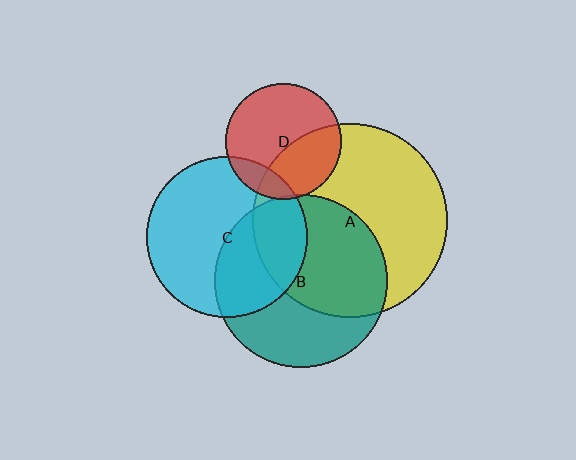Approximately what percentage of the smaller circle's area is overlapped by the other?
Approximately 15%.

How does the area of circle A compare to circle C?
Approximately 1.5 times.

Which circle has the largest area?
Circle A (yellow).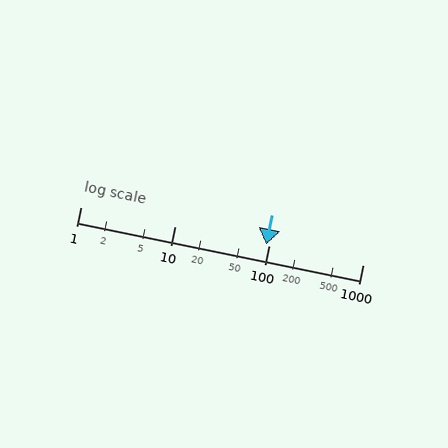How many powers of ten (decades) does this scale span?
The scale spans 3 decades, from 1 to 1000.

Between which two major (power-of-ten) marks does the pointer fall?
The pointer is between 10 and 100.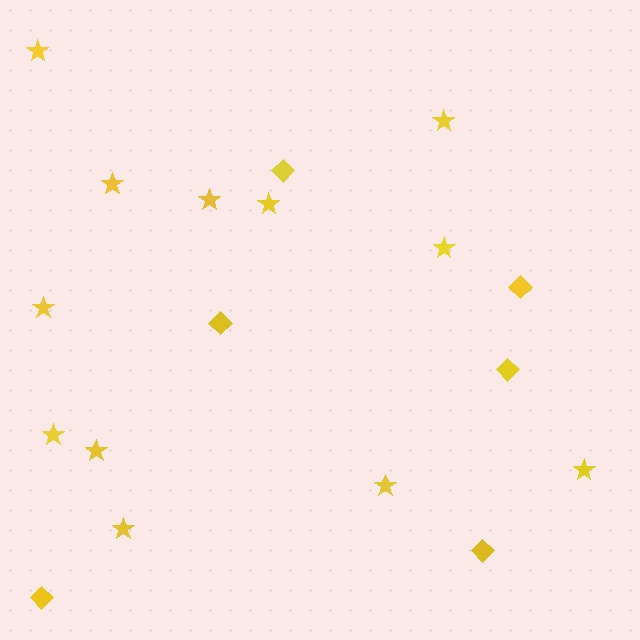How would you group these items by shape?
There are 2 groups: one group of stars (12) and one group of diamonds (6).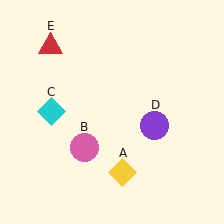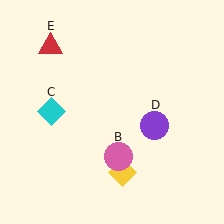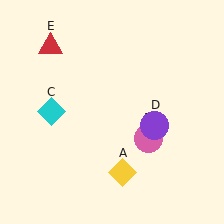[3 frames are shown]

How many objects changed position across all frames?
1 object changed position: pink circle (object B).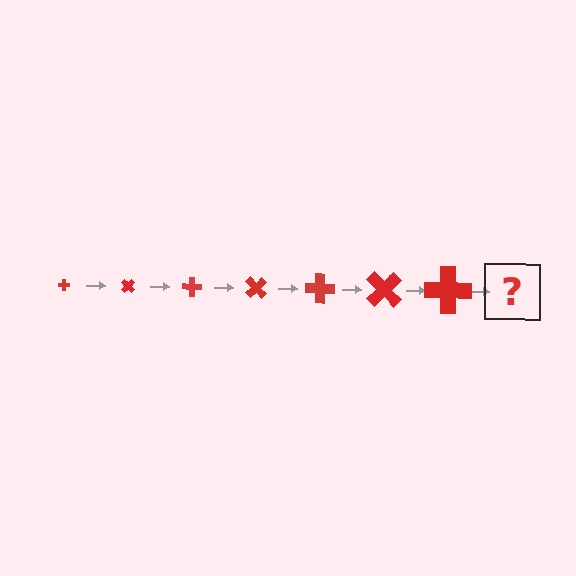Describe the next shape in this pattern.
It should be a cross, larger than the previous one and rotated 315 degrees from the start.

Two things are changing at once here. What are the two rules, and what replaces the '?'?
The two rules are that the cross grows larger each step and it rotates 45 degrees each step. The '?' should be a cross, larger than the previous one and rotated 315 degrees from the start.